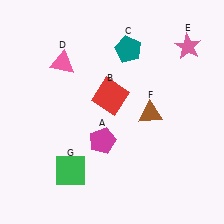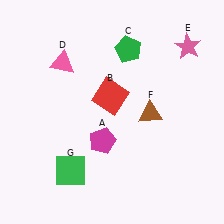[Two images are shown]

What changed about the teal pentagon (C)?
In Image 1, C is teal. In Image 2, it changed to green.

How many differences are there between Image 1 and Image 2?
There is 1 difference between the two images.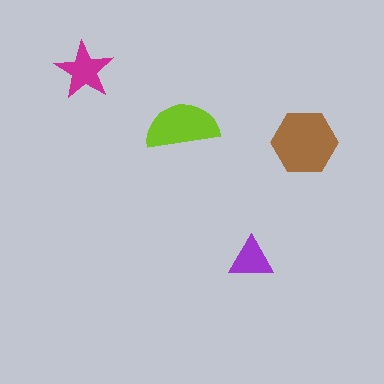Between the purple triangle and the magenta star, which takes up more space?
The magenta star.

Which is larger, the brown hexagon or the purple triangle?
The brown hexagon.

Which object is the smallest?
The purple triangle.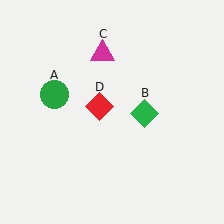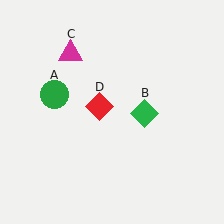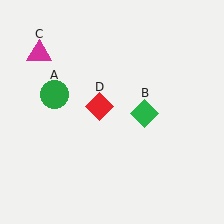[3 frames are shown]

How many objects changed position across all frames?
1 object changed position: magenta triangle (object C).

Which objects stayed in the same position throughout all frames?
Green circle (object A) and green diamond (object B) and red diamond (object D) remained stationary.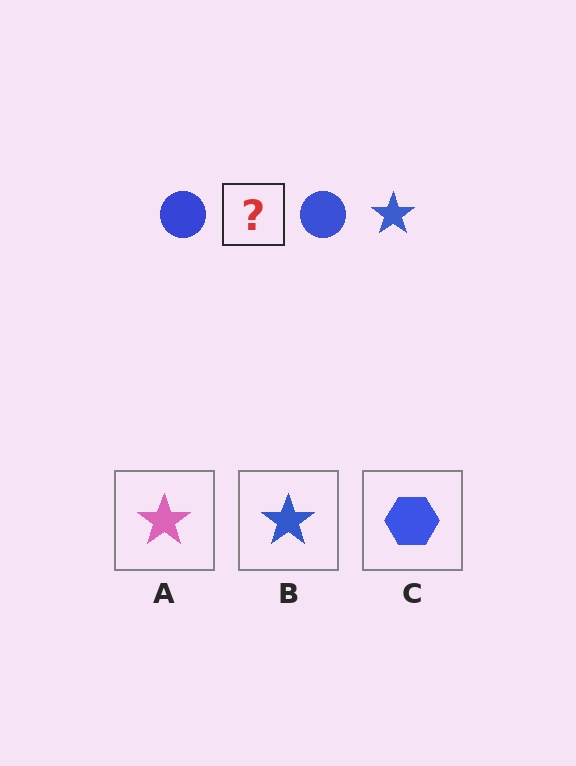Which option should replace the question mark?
Option B.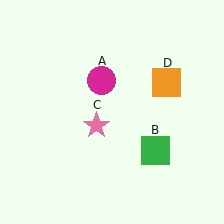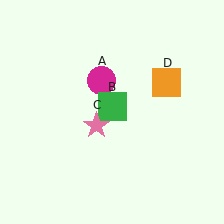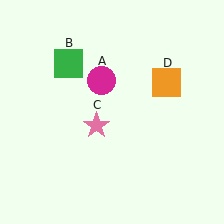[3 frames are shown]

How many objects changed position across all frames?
1 object changed position: green square (object B).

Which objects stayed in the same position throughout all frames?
Magenta circle (object A) and pink star (object C) and orange square (object D) remained stationary.